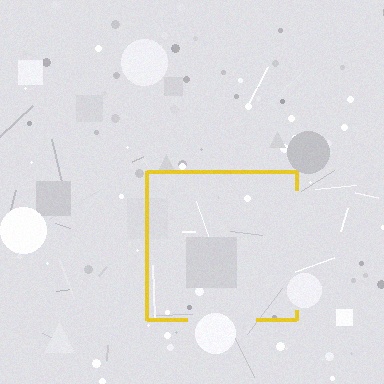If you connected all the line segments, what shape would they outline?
They would outline a square.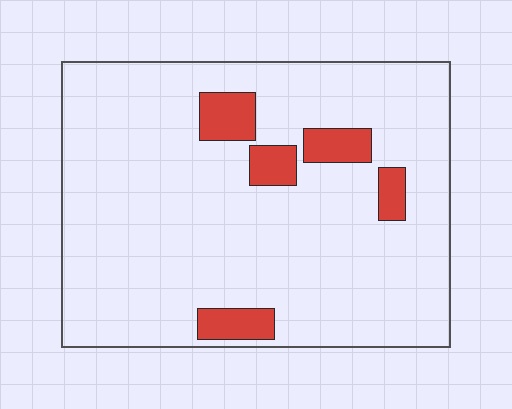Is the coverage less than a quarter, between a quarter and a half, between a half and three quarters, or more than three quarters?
Less than a quarter.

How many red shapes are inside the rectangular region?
5.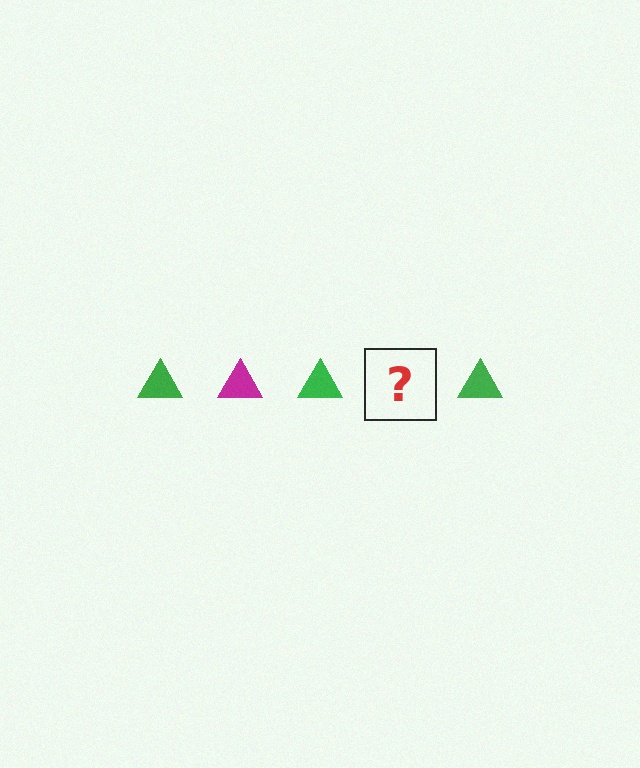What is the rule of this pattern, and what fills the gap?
The rule is that the pattern cycles through green, magenta triangles. The gap should be filled with a magenta triangle.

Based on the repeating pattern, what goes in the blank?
The blank should be a magenta triangle.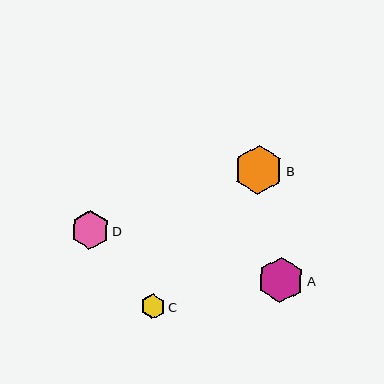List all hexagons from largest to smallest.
From largest to smallest: B, A, D, C.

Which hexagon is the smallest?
Hexagon C is the smallest with a size of approximately 25 pixels.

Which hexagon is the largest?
Hexagon B is the largest with a size of approximately 48 pixels.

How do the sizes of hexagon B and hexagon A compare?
Hexagon B and hexagon A are approximately the same size.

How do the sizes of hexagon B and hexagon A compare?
Hexagon B and hexagon A are approximately the same size.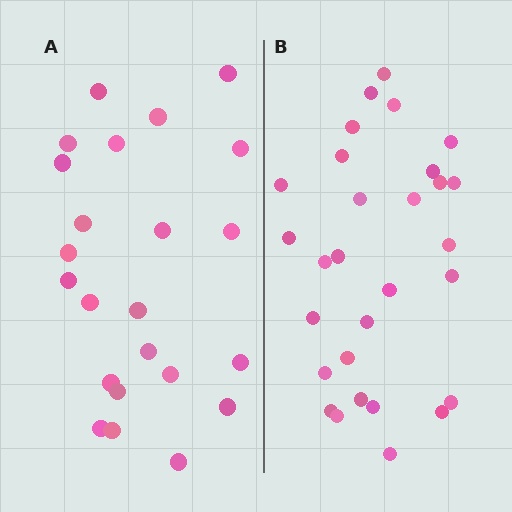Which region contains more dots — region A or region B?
Region B (the right region) has more dots.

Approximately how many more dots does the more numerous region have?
Region B has about 6 more dots than region A.